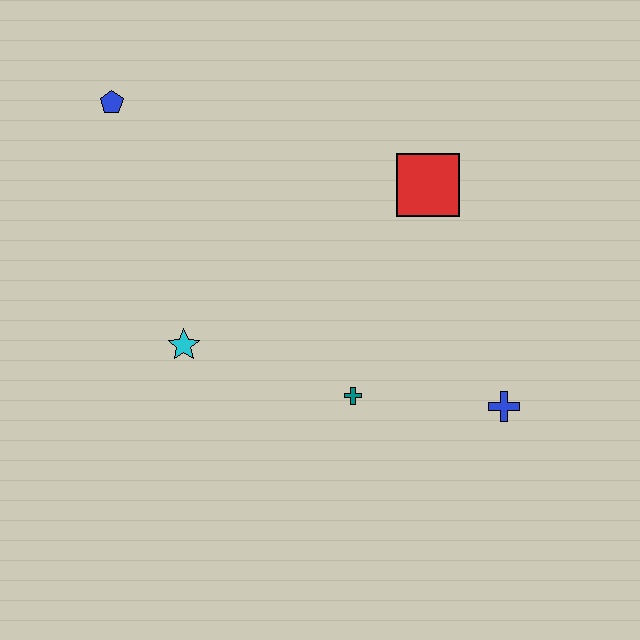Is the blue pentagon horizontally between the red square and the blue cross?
No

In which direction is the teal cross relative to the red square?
The teal cross is below the red square.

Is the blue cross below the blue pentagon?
Yes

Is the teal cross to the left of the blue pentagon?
No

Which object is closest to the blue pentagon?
The cyan star is closest to the blue pentagon.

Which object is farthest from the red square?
The blue pentagon is farthest from the red square.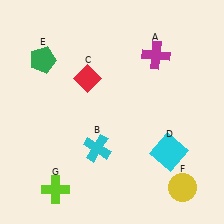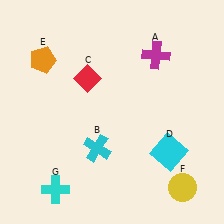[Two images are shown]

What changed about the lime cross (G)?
In Image 1, G is lime. In Image 2, it changed to cyan.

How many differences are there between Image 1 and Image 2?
There are 2 differences between the two images.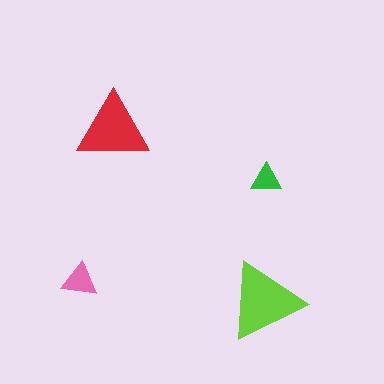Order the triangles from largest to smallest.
the lime one, the red one, the pink one, the green one.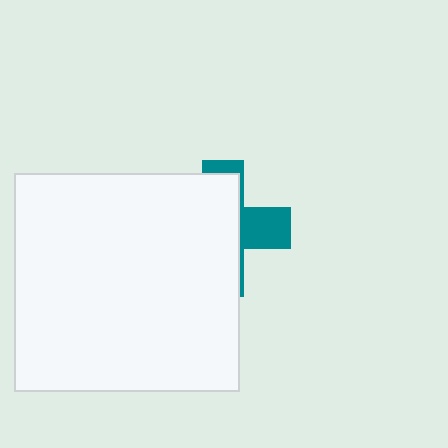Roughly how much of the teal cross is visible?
A small part of it is visible (roughly 32%).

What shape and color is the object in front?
The object in front is a white rectangle.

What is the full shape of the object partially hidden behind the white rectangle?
The partially hidden object is a teal cross.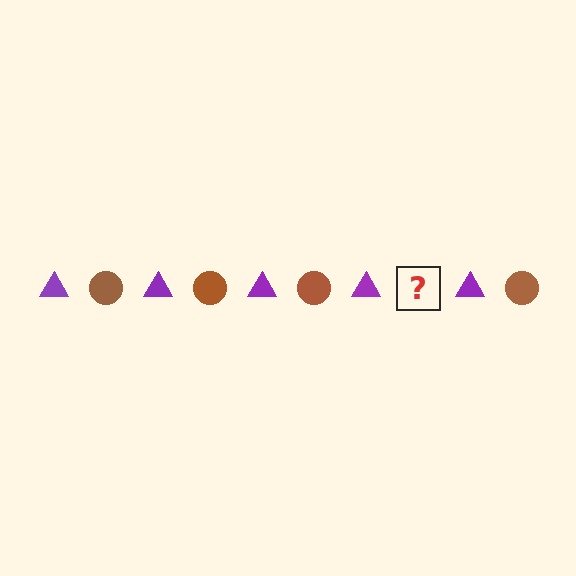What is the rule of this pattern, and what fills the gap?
The rule is that the pattern alternates between purple triangle and brown circle. The gap should be filled with a brown circle.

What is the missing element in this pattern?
The missing element is a brown circle.